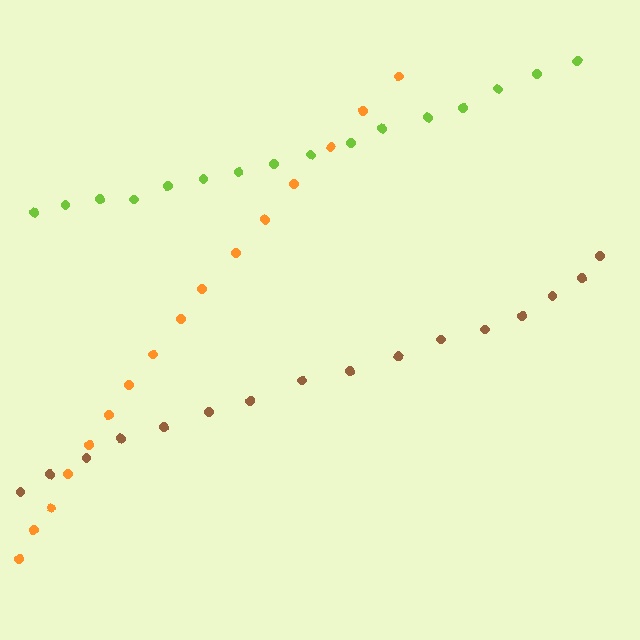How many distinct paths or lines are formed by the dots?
There are 3 distinct paths.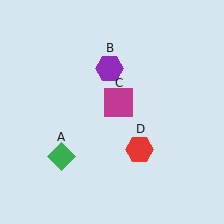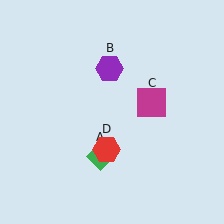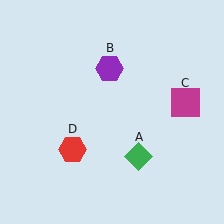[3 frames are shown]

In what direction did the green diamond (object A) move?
The green diamond (object A) moved right.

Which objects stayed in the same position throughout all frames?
Purple hexagon (object B) remained stationary.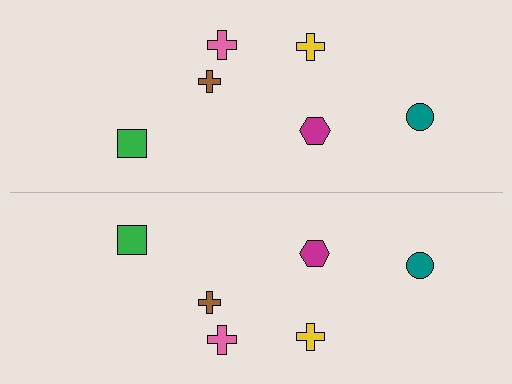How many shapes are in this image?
There are 12 shapes in this image.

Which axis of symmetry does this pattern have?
The pattern has a horizontal axis of symmetry running through the center of the image.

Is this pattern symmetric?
Yes, this pattern has bilateral (reflection) symmetry.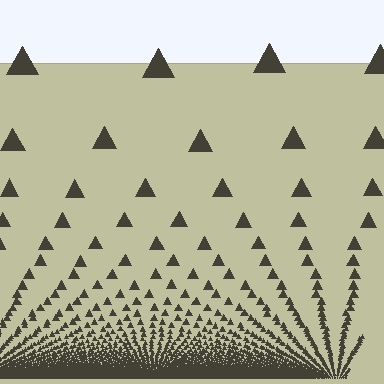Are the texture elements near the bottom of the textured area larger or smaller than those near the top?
Smaller. The gradient is inverted — elements near the bottom are smaller and denser.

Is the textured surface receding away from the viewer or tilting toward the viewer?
The surface appears to tilt toward the viewer. Texture elements get larger and sparser toward the top.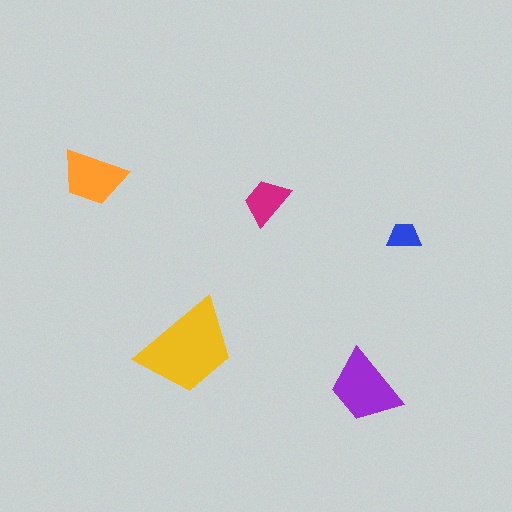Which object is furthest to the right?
The blue trapezoid is rightmost.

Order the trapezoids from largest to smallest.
the yellow one, the purple one, the orange one, the magenta one, the blue one.